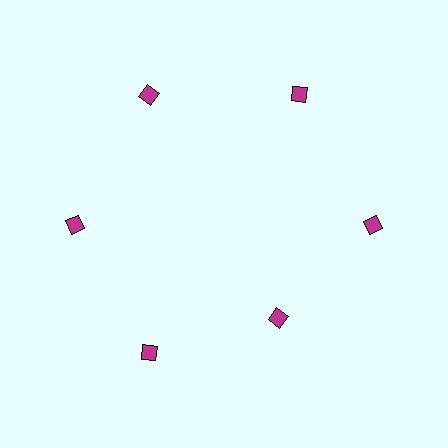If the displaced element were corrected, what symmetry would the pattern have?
It would have 6-fold rotational symmetry — the pattern would map onto itself every 60 degrees.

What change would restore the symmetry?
The symmetry would be restored by moving it outward, back onto the ring so that all 6 diamonds sit at equal angles and equal distance from the center.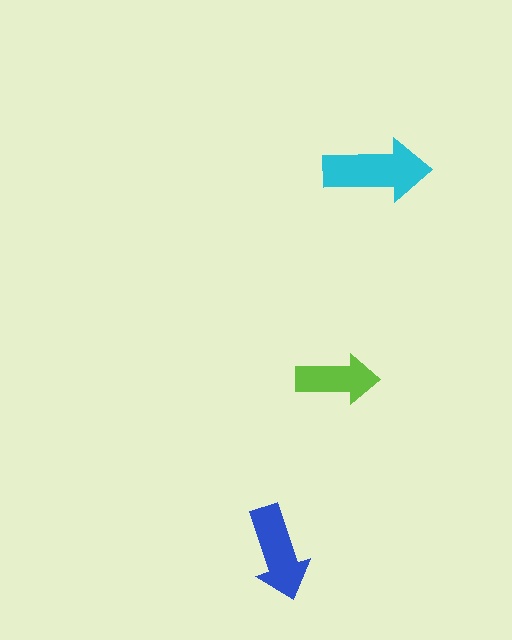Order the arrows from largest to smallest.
the cyan one, the blue one, the lime one.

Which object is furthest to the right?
The cyan arrow is rightmost.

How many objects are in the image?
There are 3 objects in the image.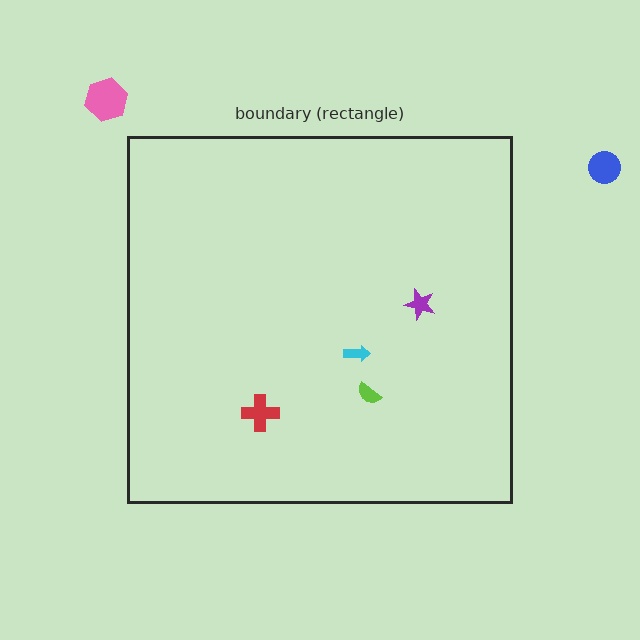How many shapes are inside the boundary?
4 inside, 2 outside.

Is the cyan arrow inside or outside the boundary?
Inside.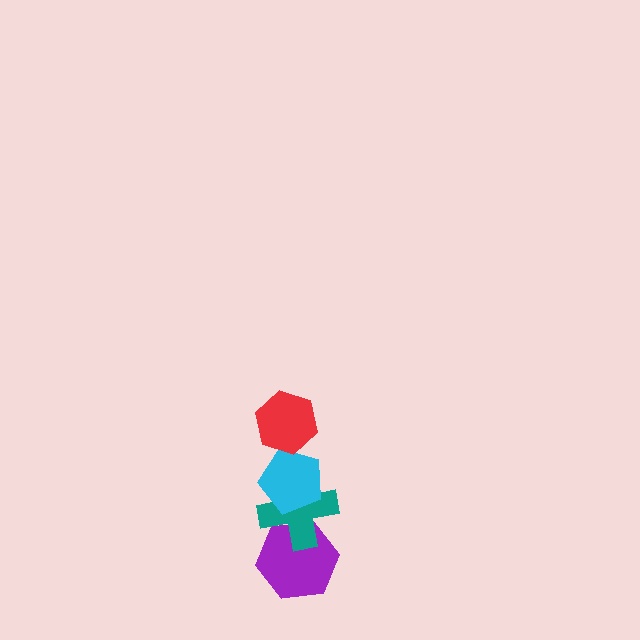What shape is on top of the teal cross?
The cyan pentagon is on top of the teal cross.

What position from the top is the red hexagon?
The red hexagon is 1st from the top.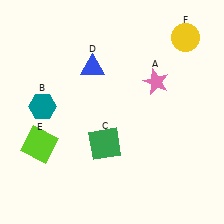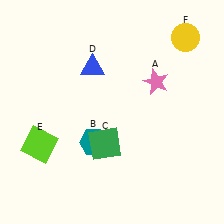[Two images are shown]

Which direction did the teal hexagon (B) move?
The teal hexagon (B) moved right.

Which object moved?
The teal hexagon (B) moved right.